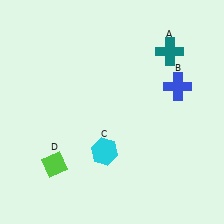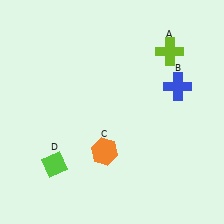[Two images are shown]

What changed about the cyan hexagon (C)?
In Image 1, C is cyan. In Image 2, it changed to orange.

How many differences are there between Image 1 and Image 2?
There are 2 differences between the two images.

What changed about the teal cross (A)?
In Image 1, A is teal. In Image 2, it changed to lime.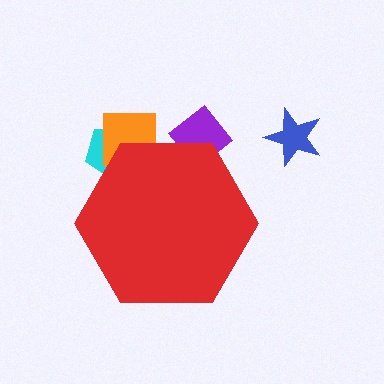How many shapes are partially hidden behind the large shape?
3 shapes are partially hidden.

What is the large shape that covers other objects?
A red hexagon.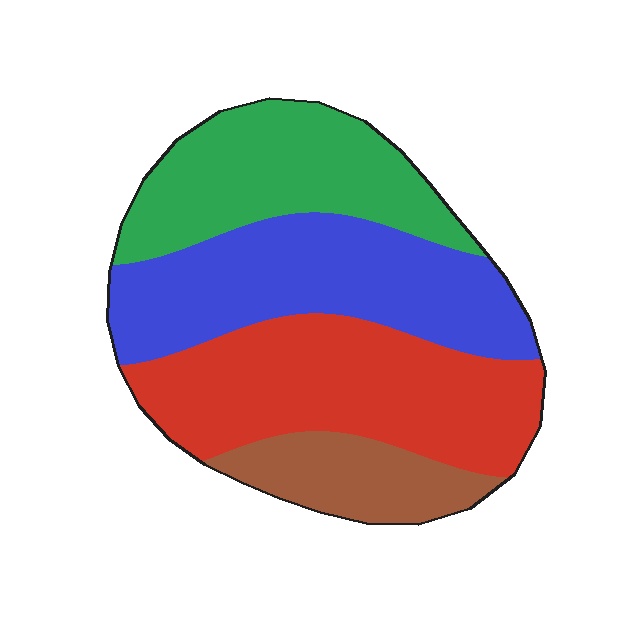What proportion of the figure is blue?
Blue covers roughly 30% of the figure.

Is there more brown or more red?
Red.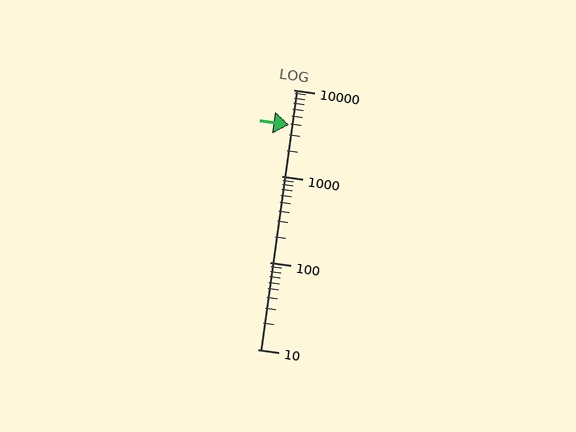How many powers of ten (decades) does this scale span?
The scale spans 3 decades, from 10 to 10000.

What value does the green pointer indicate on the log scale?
The pointer indicates approximately 3900.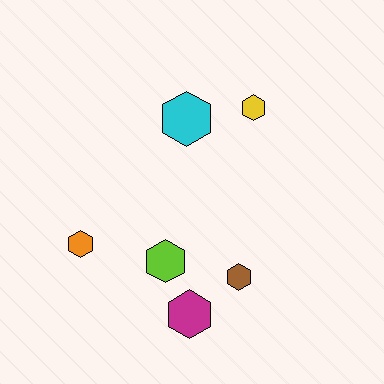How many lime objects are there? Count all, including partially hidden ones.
There is 1 lime object.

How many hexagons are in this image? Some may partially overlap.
There are 6 hexagons.